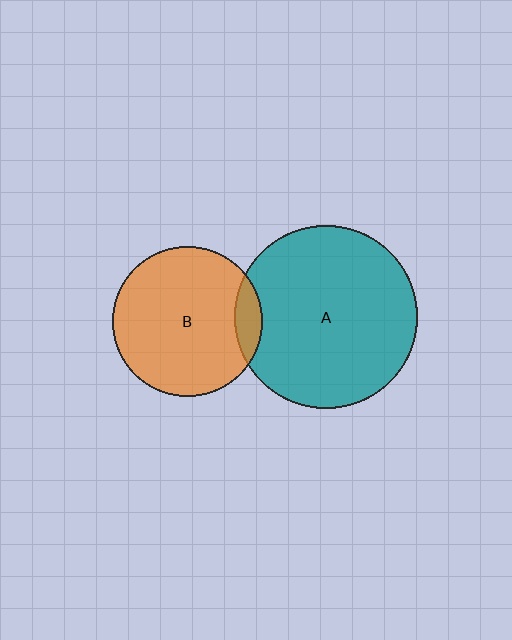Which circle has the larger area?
Circle A (teal).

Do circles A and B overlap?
Yes.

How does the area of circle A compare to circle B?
Approximately 1.5 times.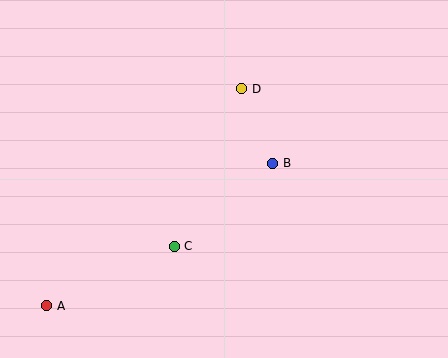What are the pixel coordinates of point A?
Point A is at (47, 306).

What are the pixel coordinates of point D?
Point D is at (242, 89).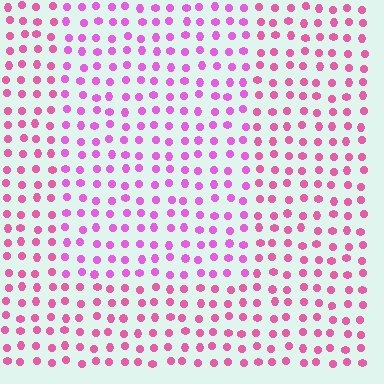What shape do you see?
I see a rectangle.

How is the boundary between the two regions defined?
The boundary is defined purely by a slight shift in hue (about 26 degrees). Spacing, size, and orientation are identical on both sides.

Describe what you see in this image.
The image is filled with small pink elements in a uniform arrangement. A rectangle-shaped region is visible where the elements are tinted to a slightly different hue, forming a subtle color boundary.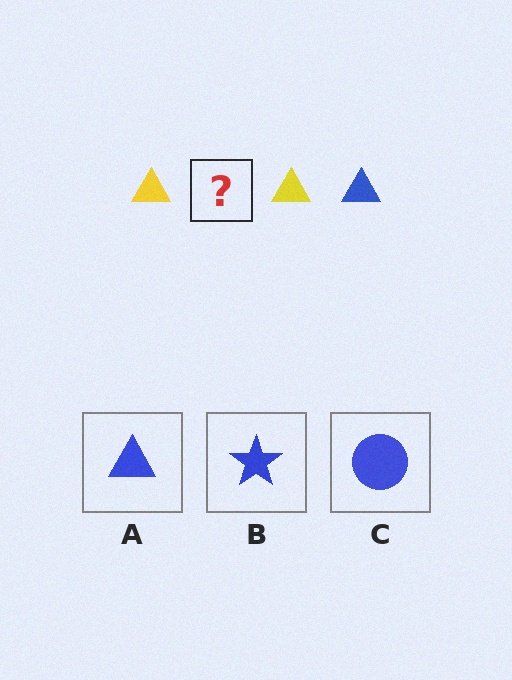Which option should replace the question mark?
Option A.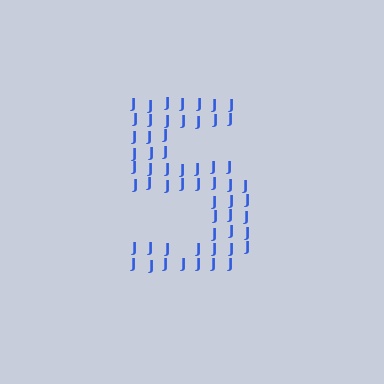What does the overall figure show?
The overall figure shows the digit 5.